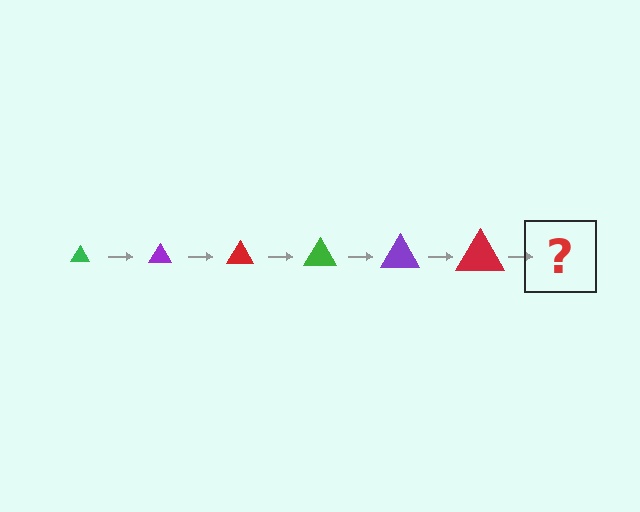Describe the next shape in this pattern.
It should be a green triangle, larger than the previous one.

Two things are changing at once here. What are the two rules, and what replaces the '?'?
The two rules are that the triangle grows larger each step and the color cycles through green, purple, and red. The '?' should be a green triangle, larger than the previous one.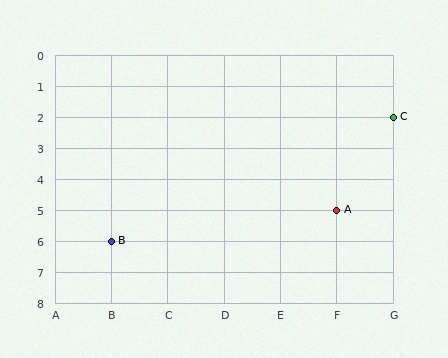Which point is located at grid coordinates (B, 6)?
Point B is at (B, 6).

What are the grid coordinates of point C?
Point C is at grid coordinates (G, 2).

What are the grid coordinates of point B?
Point B is at grid coordinates (B, 6).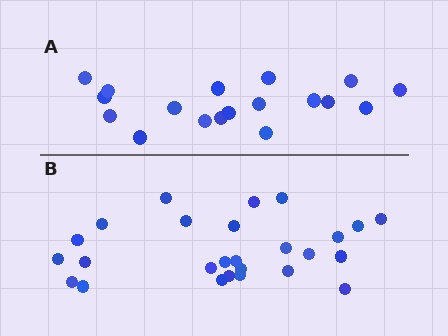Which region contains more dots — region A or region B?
Region B (the bottom region) has more dots.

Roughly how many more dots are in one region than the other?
Region B has roughly 8 or so more dots than region A.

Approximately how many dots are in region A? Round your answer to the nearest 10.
About 20 dots. (The exact count is 18, which rounds to 20.)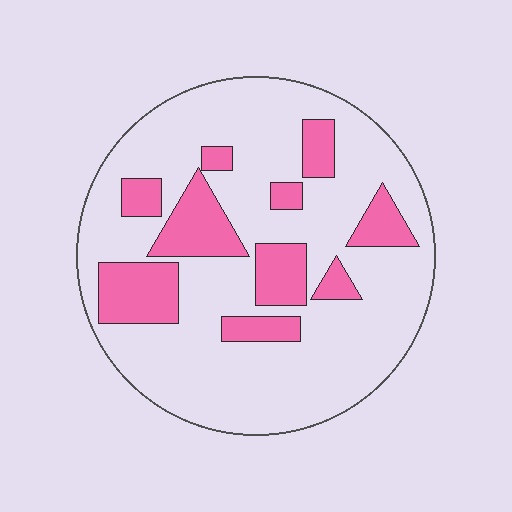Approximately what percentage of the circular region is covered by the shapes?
Approximately 25%.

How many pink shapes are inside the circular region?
10.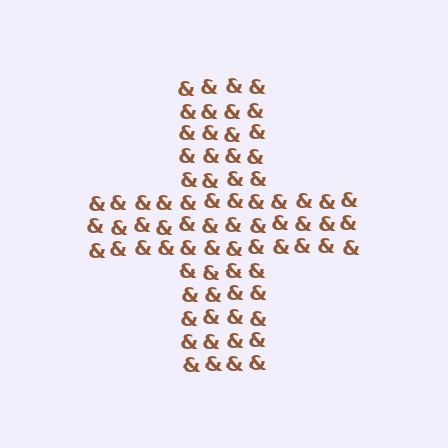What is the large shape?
The large shape is a cross.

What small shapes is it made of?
It is made of small ampersands.